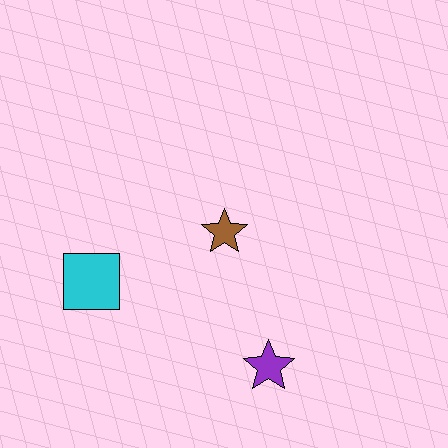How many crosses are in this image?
There are no crosses.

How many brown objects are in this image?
There is 1 brown object.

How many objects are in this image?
There are 3 objects.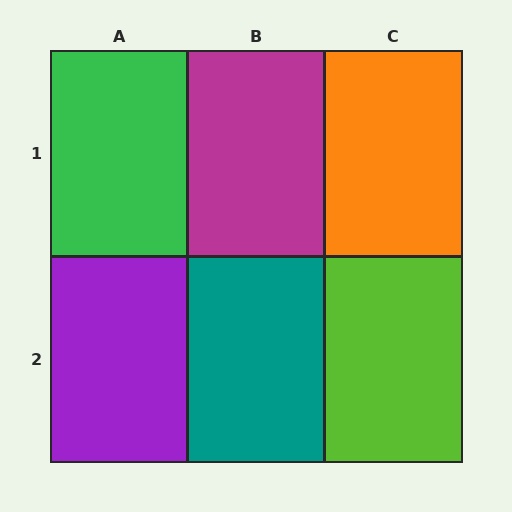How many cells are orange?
1 cell is orange.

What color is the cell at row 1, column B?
Magenta.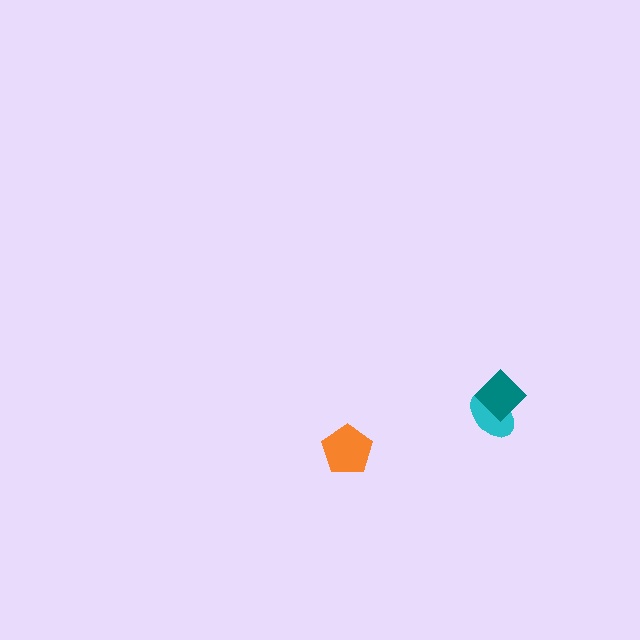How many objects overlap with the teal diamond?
1 object overlaps with the teal diamond.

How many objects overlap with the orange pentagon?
0 objects overlap with the orange pentagon.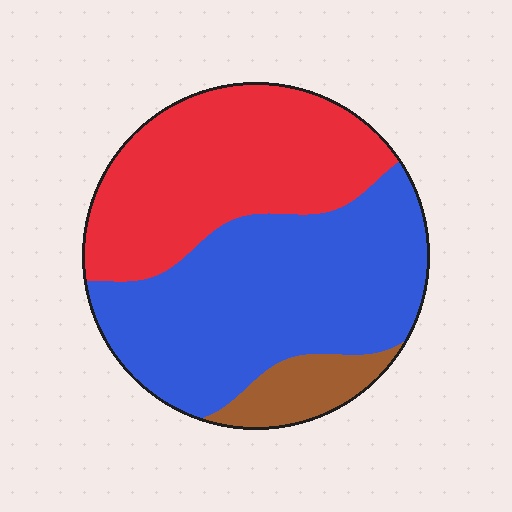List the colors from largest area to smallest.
From largest to smallest: blue, red, brown.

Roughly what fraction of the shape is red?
Red takes up about two fifths (2/5) of the shape.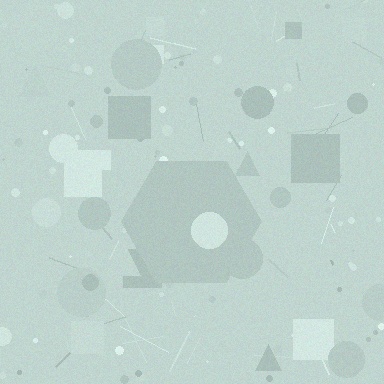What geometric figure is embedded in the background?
A hexagon is embedded in the background.